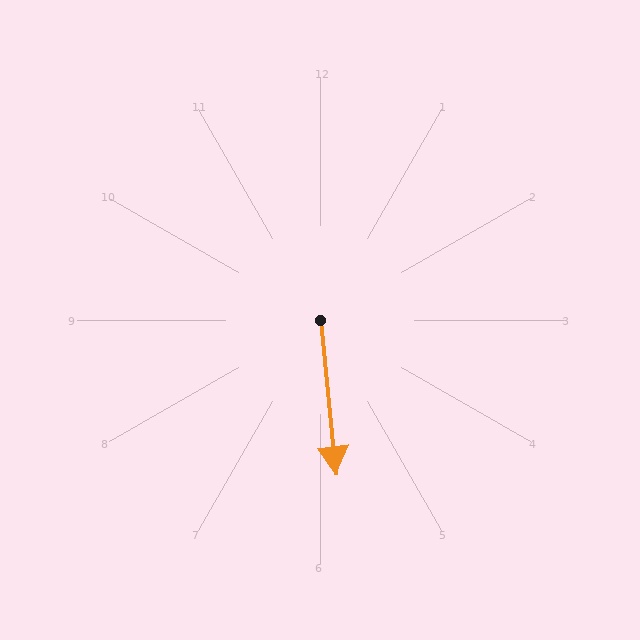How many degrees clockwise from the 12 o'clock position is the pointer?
Approximately 174 degrees.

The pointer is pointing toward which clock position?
Roughly 6 o'clock.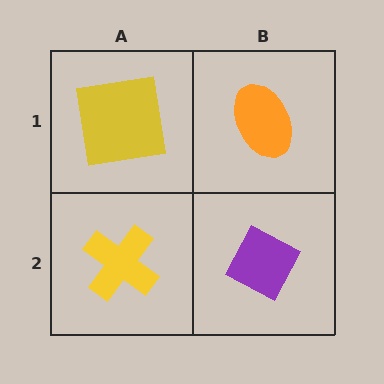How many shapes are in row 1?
2 shapes.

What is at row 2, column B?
A purple diamond.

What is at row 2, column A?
A yellow cross.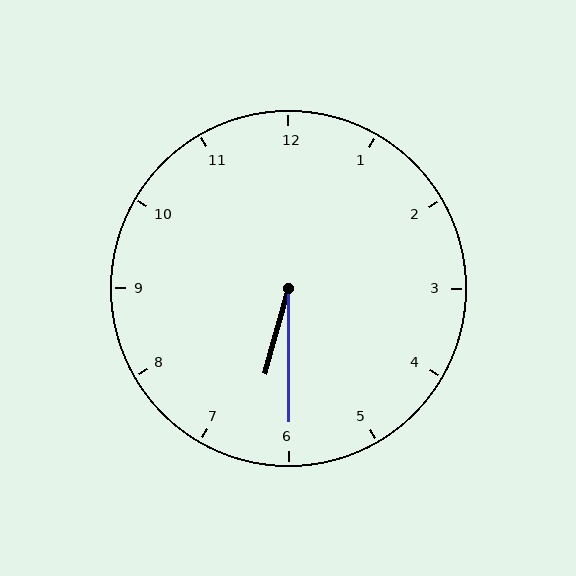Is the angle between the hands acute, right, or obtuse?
It is acute.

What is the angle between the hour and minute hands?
Approximately 15 degrees.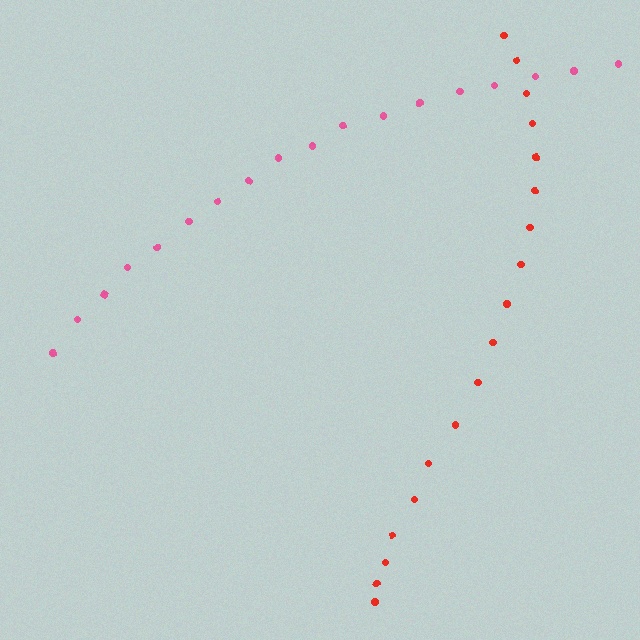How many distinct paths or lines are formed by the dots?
There are 2 distinct paths.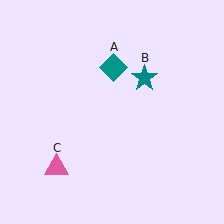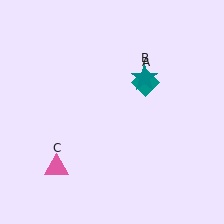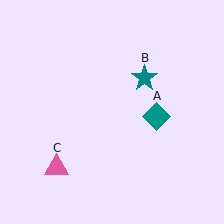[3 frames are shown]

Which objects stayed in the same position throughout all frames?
Teal star (object B) and pink triangle (object C) remained stationary.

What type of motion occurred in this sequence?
The teal diamond (object A) rotated clockwise around the center of the scene.